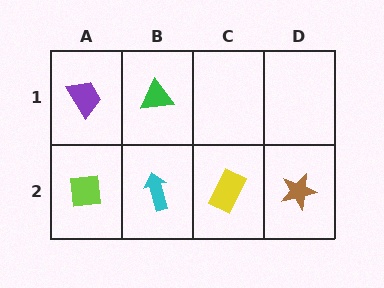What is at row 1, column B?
A green triangle.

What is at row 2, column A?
A lime square.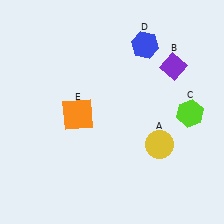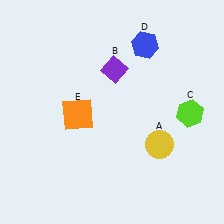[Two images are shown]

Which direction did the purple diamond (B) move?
The purple diamond (B) moved left.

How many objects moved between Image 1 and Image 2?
1 object moved between the two images.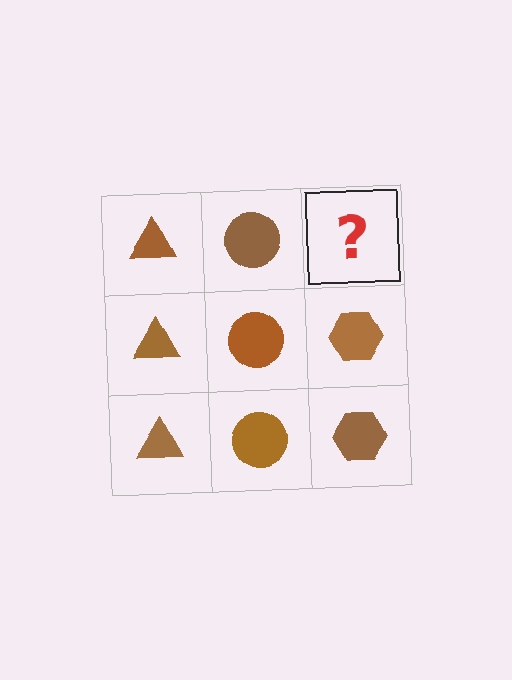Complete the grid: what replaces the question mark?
The question mark should be replaced with a brown hexagon.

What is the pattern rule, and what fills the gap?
The rule is that each column has a consistent shape. The gap should be filled with a brown hexagon.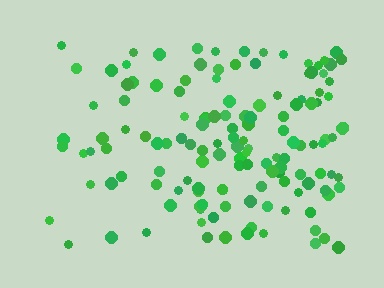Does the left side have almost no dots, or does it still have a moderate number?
Still a moderate number, just noticeably fewer than the right.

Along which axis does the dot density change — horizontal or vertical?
Horizontal.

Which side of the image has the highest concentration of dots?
The right.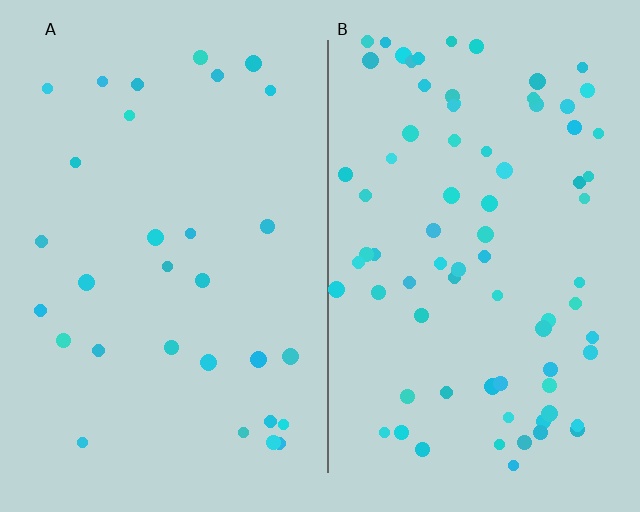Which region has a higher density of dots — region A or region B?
B (the right).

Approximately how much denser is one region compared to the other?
Approximately 2.5× — region B over region A.